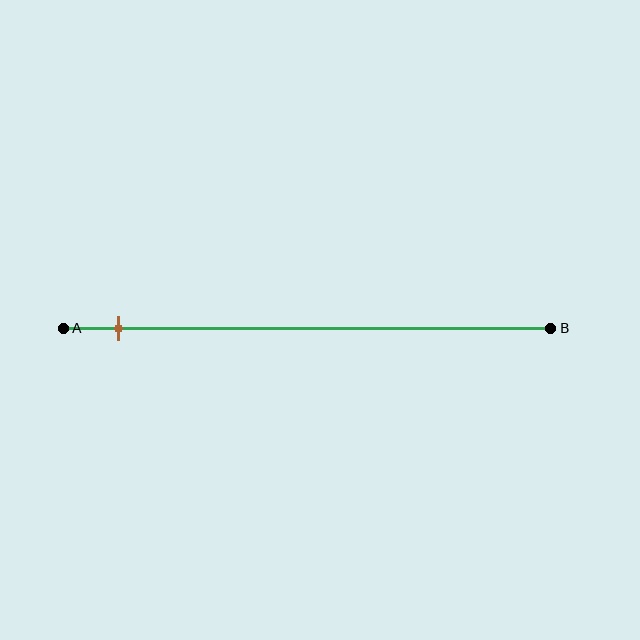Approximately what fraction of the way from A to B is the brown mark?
The brown mark is approximately 10% of the way from A to B.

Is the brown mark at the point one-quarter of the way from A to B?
No, the mark is at about 10% from A, not at the 25% one-quarter point.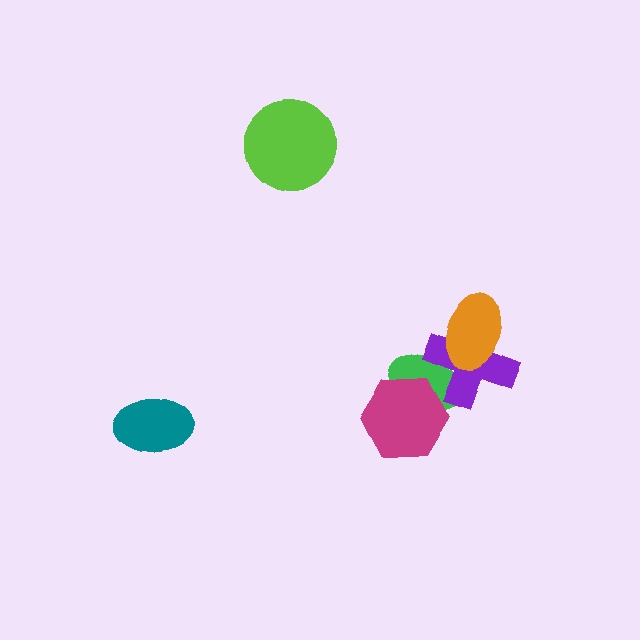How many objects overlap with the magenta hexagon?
1 object overlaps with the magenta hexagon.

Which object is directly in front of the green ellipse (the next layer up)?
The purple cross is directly in front of the green ellipse.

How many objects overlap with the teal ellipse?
0 objects overlap with the teal ellipse.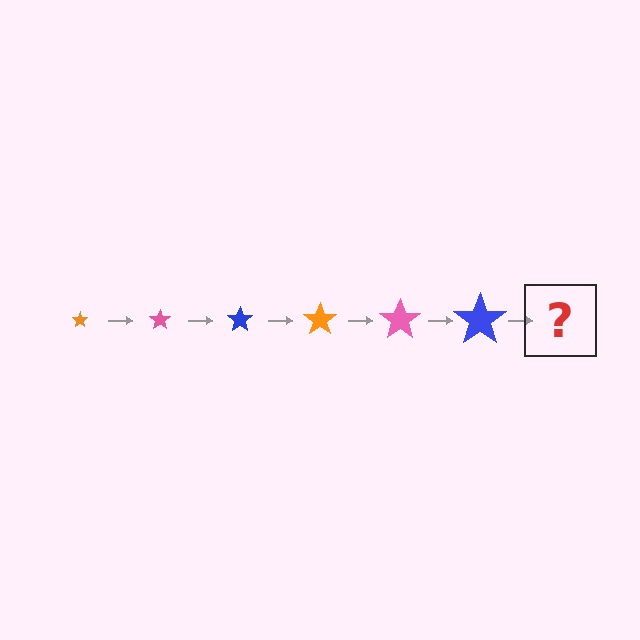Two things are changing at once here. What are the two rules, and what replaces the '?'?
The two rules are that the star grows larger each step and the color cycles through orange, pink, and blue. The '?' should be an orange star, larger than the previous one.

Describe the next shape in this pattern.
It should be an orange star, larger than the previous one.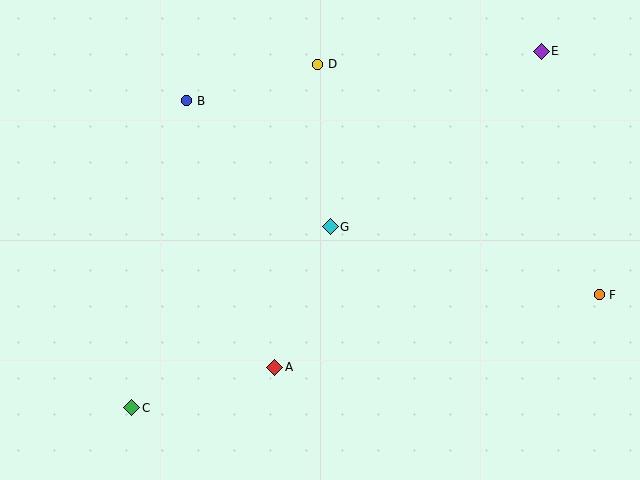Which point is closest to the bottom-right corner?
Point F is closest to the bottom-right corner.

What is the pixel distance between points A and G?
The distance between A and G is 151 pixels.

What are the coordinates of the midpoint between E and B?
The midpoint between E and B is at (364, 76).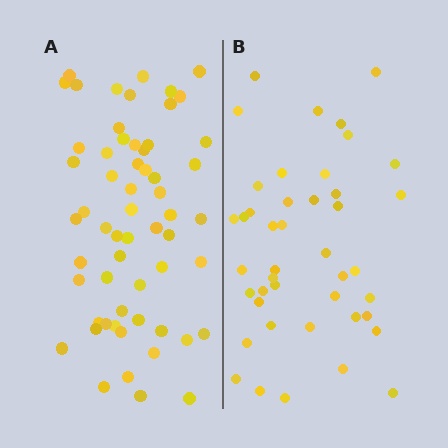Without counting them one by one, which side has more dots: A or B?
Region A (the left region) has more dots.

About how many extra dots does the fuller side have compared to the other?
Region A has approximately 15 more dots than region B.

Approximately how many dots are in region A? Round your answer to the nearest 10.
About 60 dots. (The exact count is 59, which rounds to 60.)